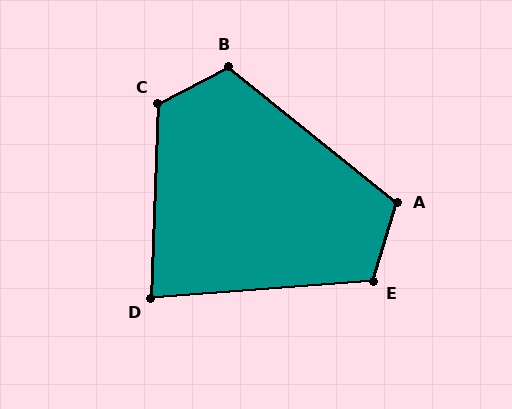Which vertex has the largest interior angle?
C, at approximately 120 degrees.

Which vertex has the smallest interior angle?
D, at approximately 84 degrees.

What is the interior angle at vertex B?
Approximately 113 degrees (obtuse).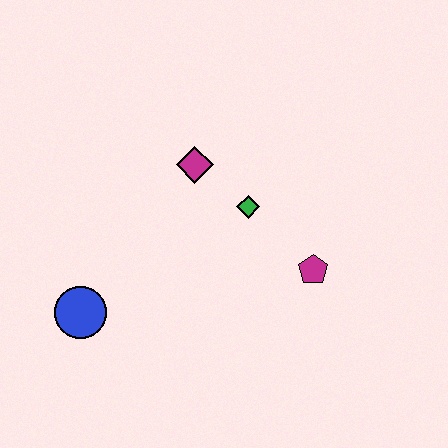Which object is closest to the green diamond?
The magenta diamond is closest to the green diamond.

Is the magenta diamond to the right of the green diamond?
No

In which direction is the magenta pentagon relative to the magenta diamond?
The magenta pentagon is to the right of the magenta diamond.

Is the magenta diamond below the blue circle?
No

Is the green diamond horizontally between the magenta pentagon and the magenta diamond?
Yes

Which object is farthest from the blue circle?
The magenta pentagon is farthest from the blue circle.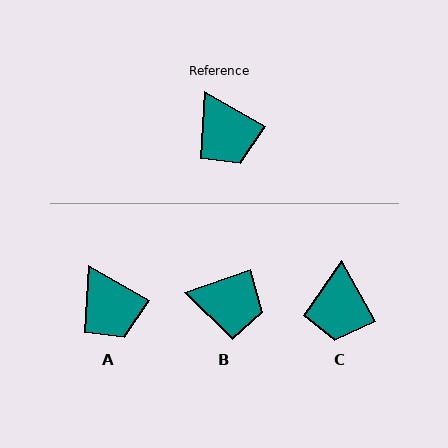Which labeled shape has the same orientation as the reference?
A.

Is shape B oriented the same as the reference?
No, it is off by about 49 degrees.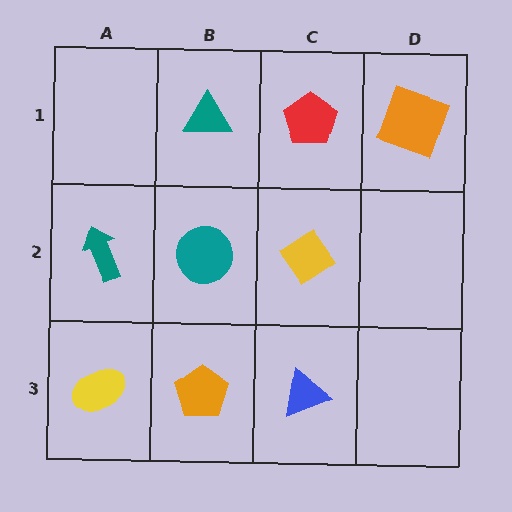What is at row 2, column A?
A teal arrow.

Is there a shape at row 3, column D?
No, that cell is empty.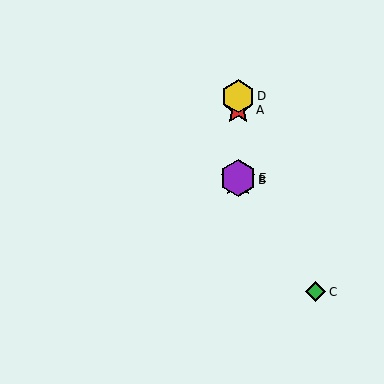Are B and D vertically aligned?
Yes, both are at x≈238.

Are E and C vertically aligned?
No, E is at x≈238 and C is at x≈316.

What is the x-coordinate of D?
Object D is at x≈238.